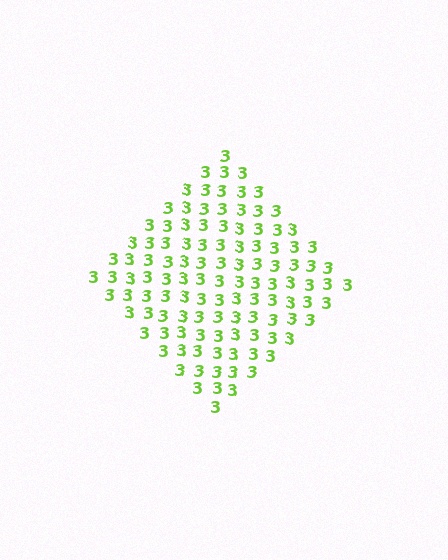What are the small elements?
The small elements are digit 3's.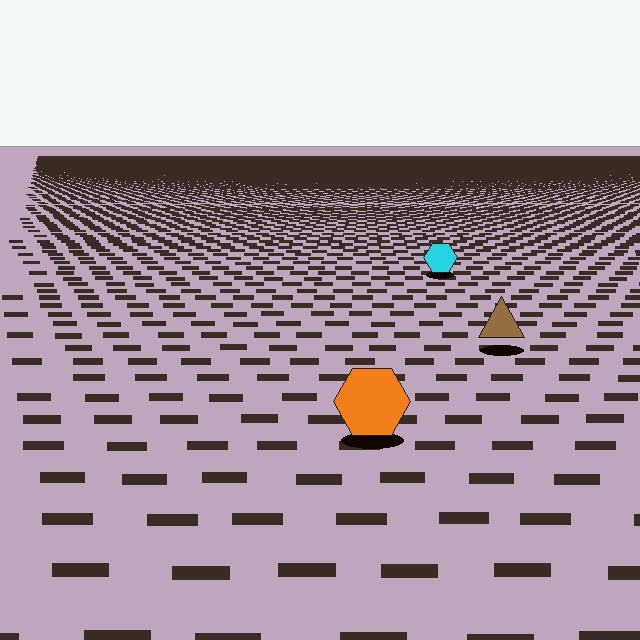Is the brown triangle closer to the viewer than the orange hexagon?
No. The orange hexagon is closer — you can tell from the texture gradient: the ground texture is coarser near it.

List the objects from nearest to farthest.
From nearest to farthest: the orange hexagon, the brown triangle, the cyan hexagon.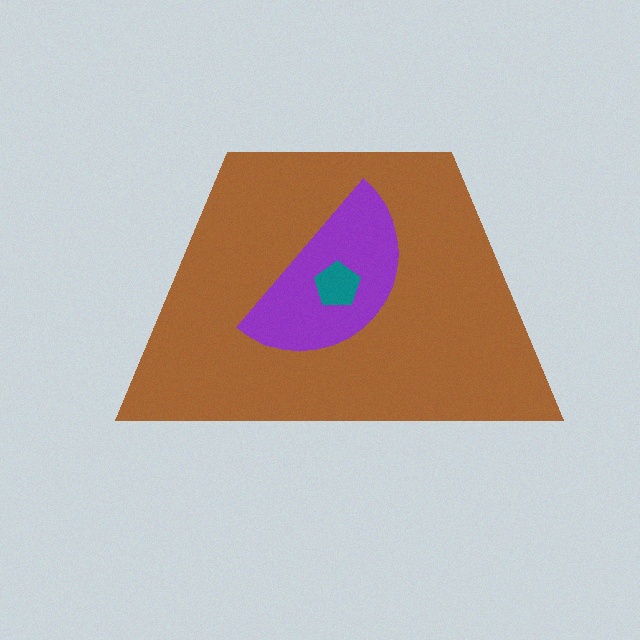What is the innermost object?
The teal pentagon.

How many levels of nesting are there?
3.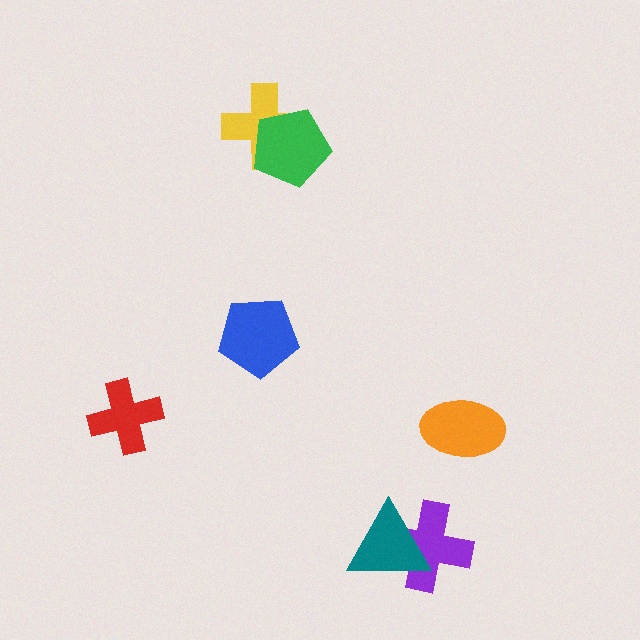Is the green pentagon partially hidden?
No, no other shape covers it.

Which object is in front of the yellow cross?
The green pentagon is in front of the yellow cross.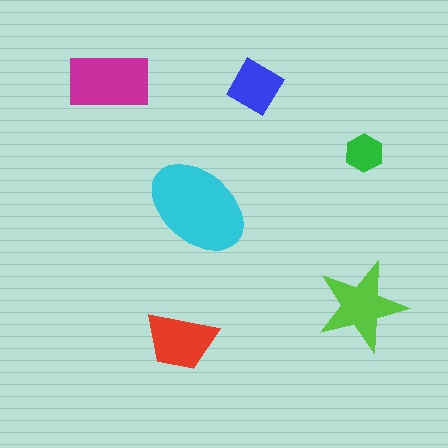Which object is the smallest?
The green hexagon.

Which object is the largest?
The cyan ellipse.